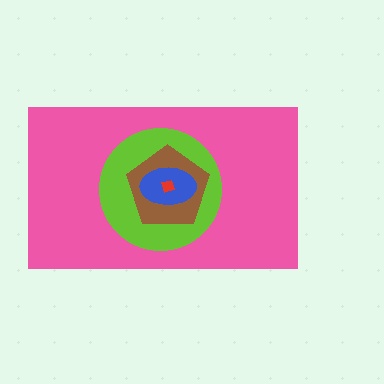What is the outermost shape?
The pink rectangle.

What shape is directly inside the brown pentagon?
The blue ellipse.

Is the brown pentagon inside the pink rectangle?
Yes.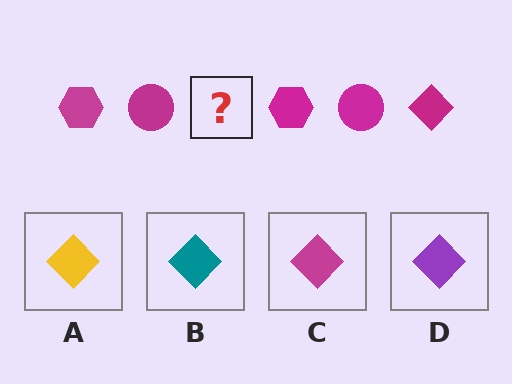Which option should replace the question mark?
Option C.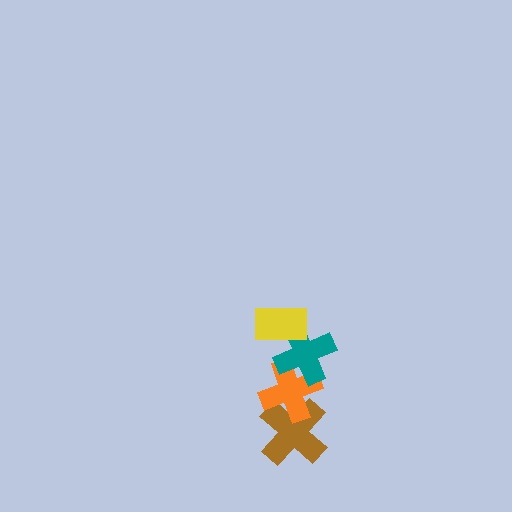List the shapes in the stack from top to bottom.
From top to bottom: the yellow rectangle, the teal cross, the orange cross, the brown cross.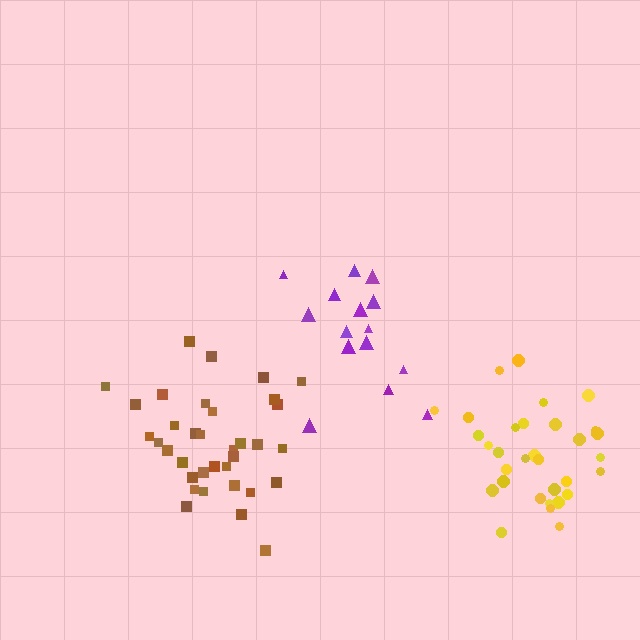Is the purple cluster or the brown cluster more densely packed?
Brown.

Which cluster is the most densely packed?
Yellow.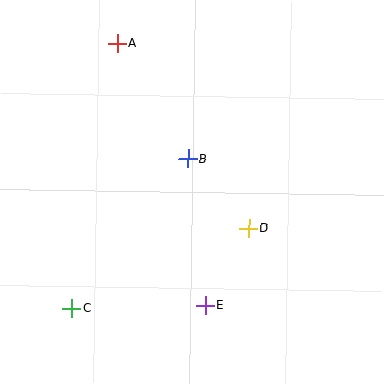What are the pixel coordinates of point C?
Point C is at (72, 309).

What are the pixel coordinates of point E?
Point E is at (206, 305).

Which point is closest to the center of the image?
Point B at (188, 159) is closest to the center.